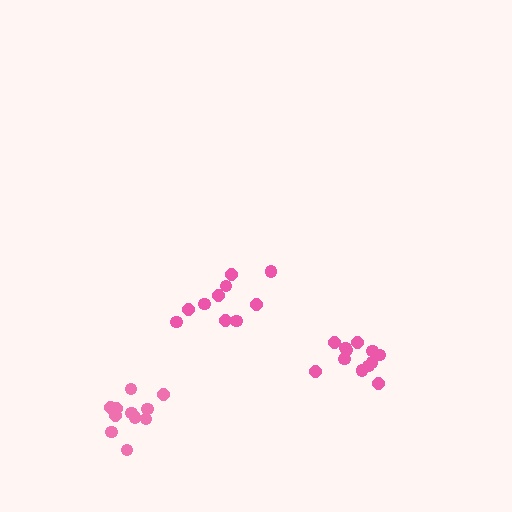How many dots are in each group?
Group 1: 12 dots, Group 2: 10 dots, Group 3: 11 dots (33 total).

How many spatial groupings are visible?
There are 3 spatial groupings.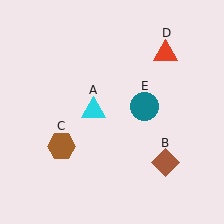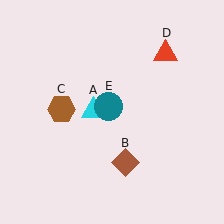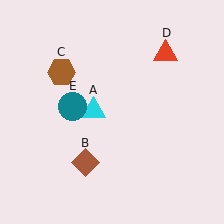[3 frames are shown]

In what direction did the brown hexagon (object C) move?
The brown hexagon (object C) moved up.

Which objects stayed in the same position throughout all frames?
Cyan triangle (object A) and red triangle (object D) remained stationary.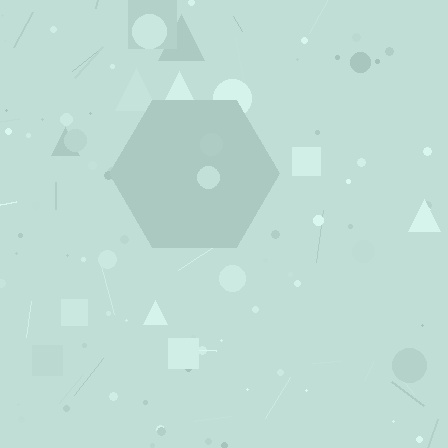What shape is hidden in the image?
A hexagon is hidden in the image.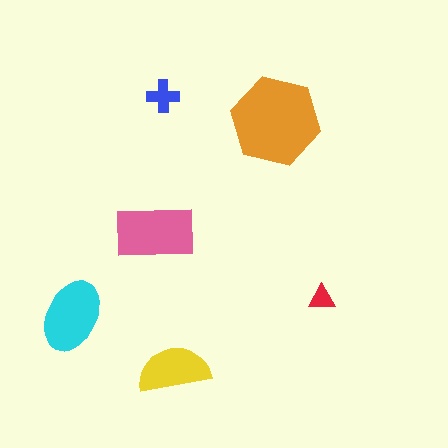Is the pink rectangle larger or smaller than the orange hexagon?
Smaller.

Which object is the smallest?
The red triangle.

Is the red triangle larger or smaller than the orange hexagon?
Smaller.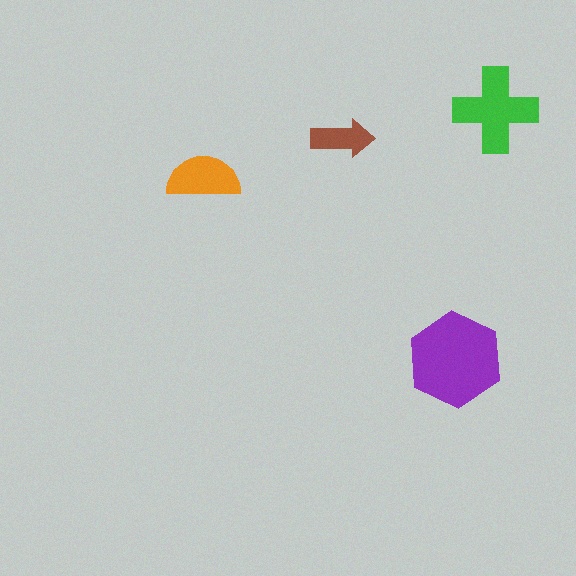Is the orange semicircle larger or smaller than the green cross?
Smaller.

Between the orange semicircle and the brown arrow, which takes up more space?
The orange semicircle.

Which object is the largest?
The purple hexagon.